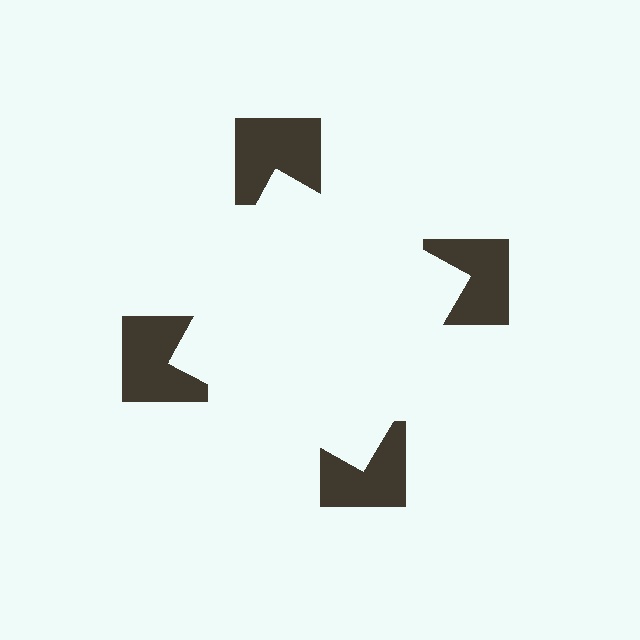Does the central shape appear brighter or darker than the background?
It typically appears slightly brighter than the background, even though no actual brightness change is drawn.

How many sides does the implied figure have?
4 sides.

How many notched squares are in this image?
There are 4 — one at each vertex of the illusory square.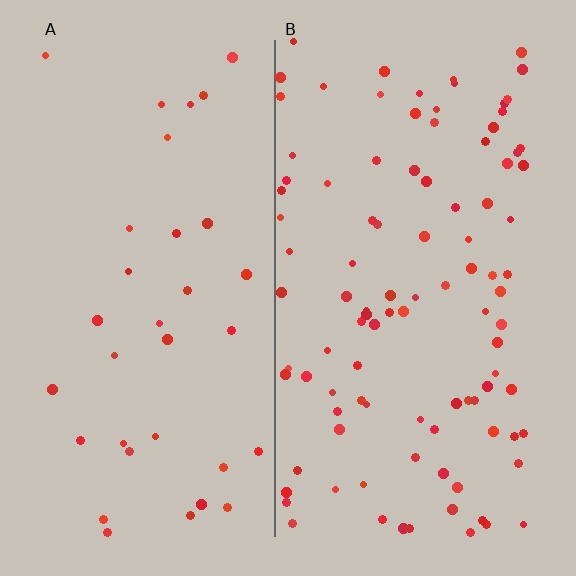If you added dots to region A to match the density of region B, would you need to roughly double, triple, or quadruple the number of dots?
Approximately triple.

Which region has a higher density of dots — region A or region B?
B (the right).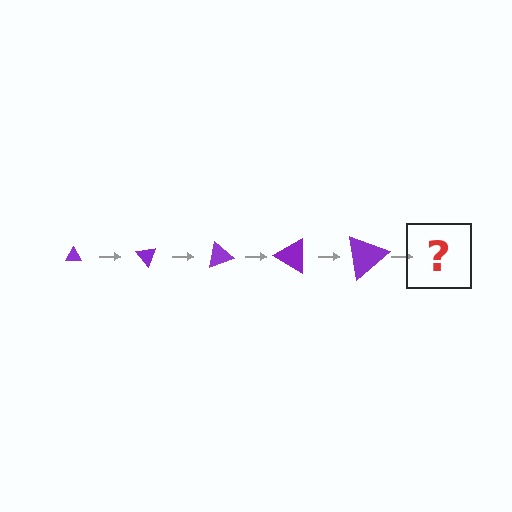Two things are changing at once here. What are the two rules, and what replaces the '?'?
The two rules are that the triangle grows larger each step and it rotates 50 degrees each step. The '?' should be a triangle, larger than the previous one and rotated 250 degrees from the start.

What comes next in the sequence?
The next element should be a triangle, larger than the previous one and rotated 250 degrees from the start.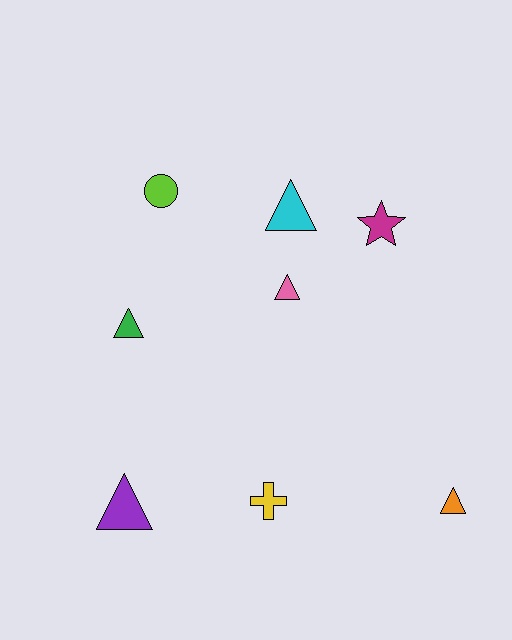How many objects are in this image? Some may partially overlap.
There are 8 objects.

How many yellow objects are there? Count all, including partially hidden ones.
There is 1 yellow object.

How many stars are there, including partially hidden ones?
There is 1 star.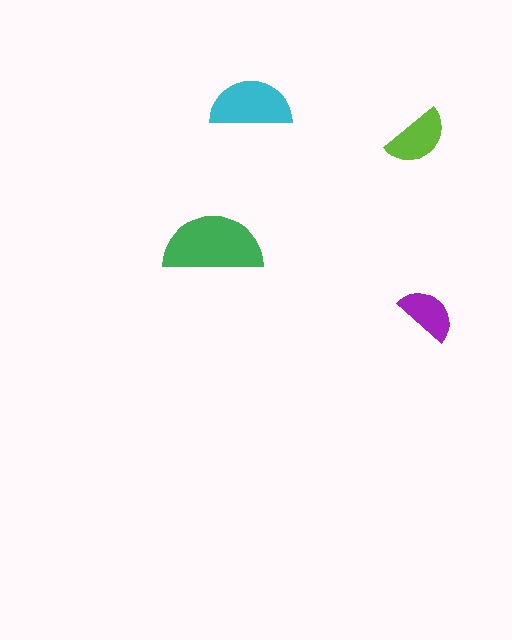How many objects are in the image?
There are 4 objects in the image.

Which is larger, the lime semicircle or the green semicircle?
The green one.